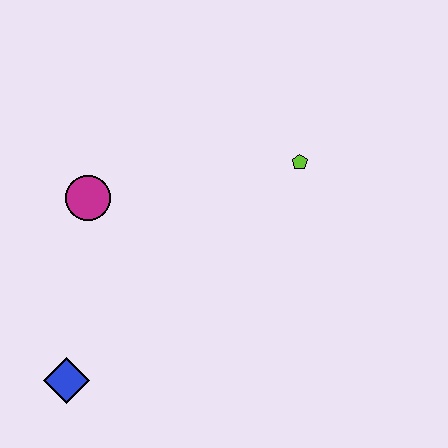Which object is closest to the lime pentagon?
The magenta circle is closest to the lime pentagon.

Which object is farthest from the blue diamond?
The lime pentagon is farthest from the blue diamond.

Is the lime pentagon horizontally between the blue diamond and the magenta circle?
No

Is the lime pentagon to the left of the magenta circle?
No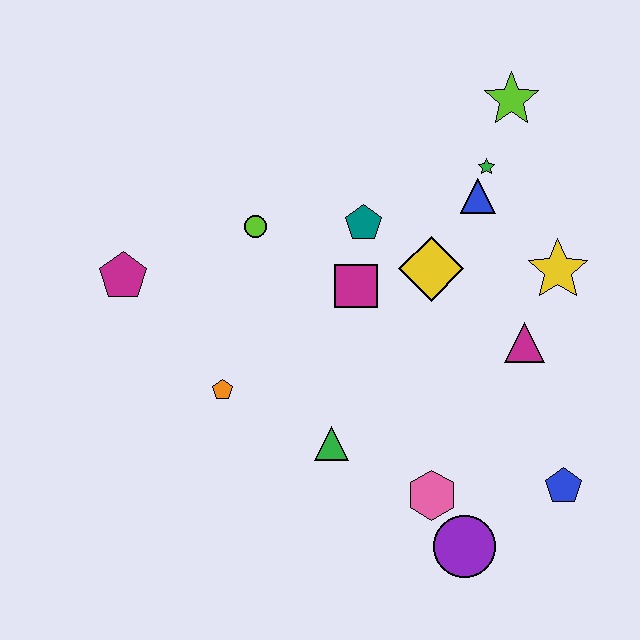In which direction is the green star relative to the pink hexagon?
The green star is above the pink hexagon.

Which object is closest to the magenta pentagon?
The lime circle is closest to the magenta pentagon.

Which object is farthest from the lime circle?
The blue pentagon is farthest from the lime circle.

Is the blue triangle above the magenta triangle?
Yes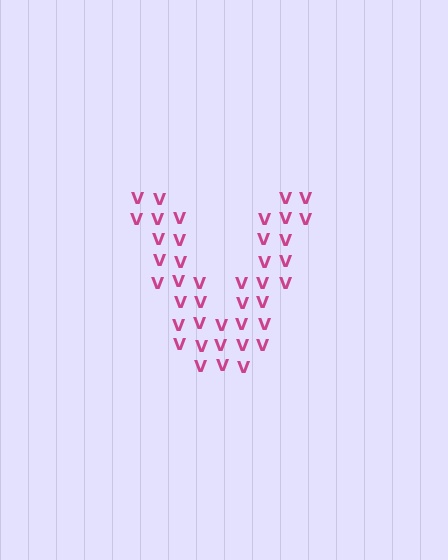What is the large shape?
The large shape is the letter V.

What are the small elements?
The small elements are letter V's.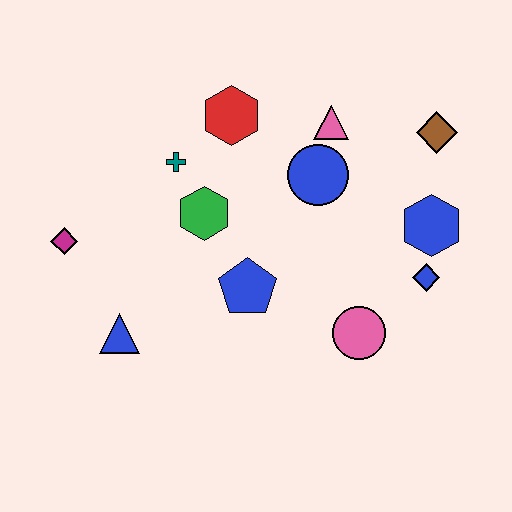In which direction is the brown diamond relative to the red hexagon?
The brown diamond is to the right of the red hexagon.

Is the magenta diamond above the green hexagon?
No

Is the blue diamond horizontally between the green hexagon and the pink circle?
No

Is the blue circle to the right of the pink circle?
No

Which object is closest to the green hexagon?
The teal cross is closest to the green hexagon.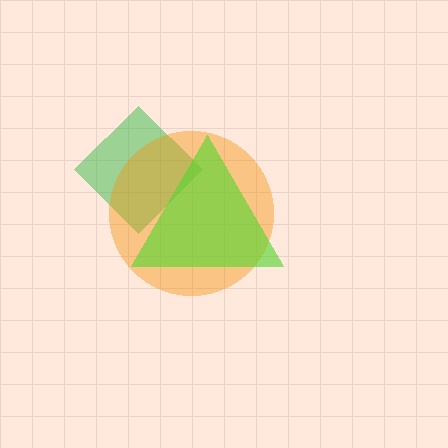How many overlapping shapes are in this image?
There are 3 overlapping shapes in the image.